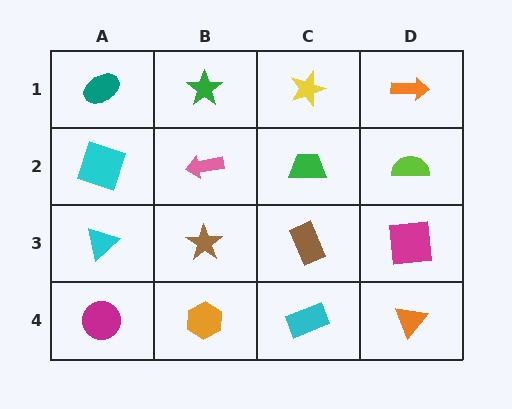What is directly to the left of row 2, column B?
A cyan square.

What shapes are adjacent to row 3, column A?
A cyan square (row 2, column A), a magenta circle (row 4, column A), a brown star (row 3, column B).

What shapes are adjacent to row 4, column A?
A cyan triangle (row 3, column A), an orange hexagon (row 4, column B).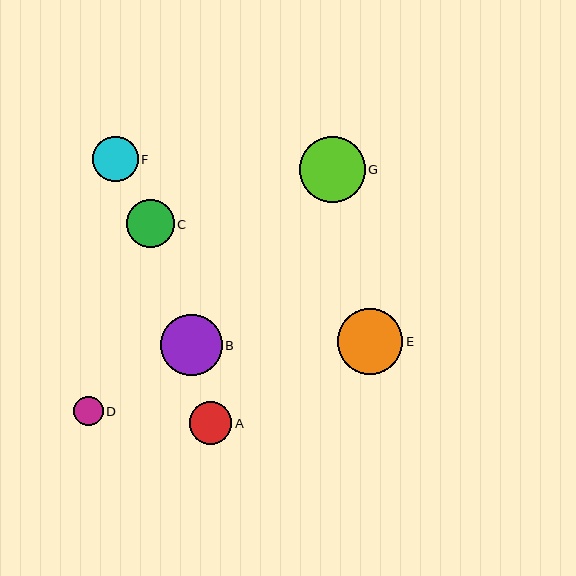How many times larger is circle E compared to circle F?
Circle E is approximately 1.4 times the size of circle F.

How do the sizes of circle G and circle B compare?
Circle G and circle B are approximately the same size.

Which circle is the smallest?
Circle D is the smallest with a size of approximately 29 pixels.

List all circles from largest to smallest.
From largest to smallest: G, E, B, C, F, A, D.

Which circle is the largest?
Circle G is the largest with a size of approximately 66 pixels.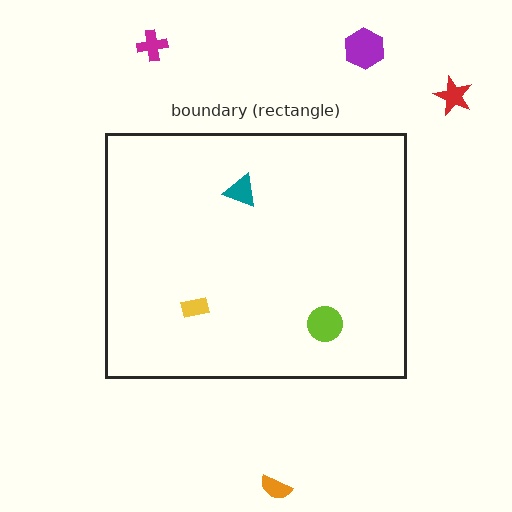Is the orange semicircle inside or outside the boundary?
Outside.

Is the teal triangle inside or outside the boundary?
Inside.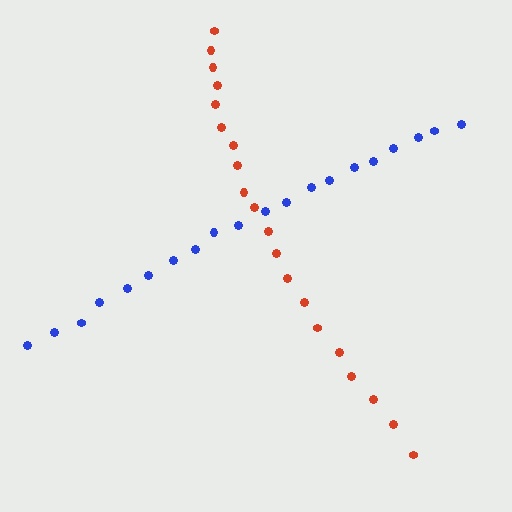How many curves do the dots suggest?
There are 2 distinct paths.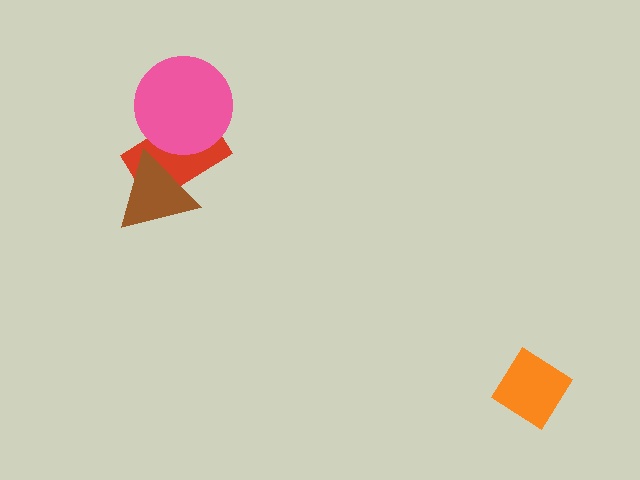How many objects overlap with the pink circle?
1 object overlaps with the pink circle.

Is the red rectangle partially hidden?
Yes, it is partially covered by another shape.